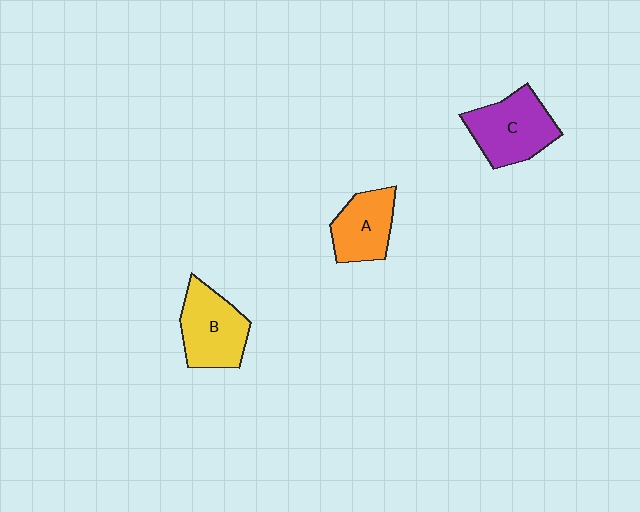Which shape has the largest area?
Shape C (purple).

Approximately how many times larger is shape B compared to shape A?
Approximately 1.2 times.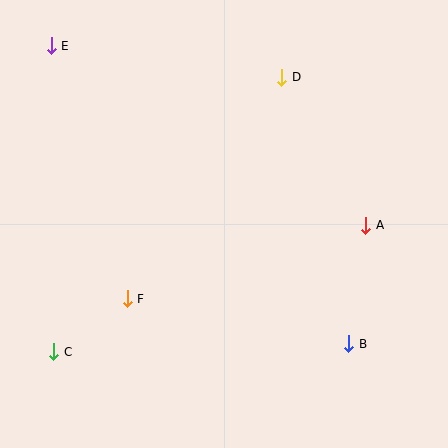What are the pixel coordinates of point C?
Point C is at (54, 352).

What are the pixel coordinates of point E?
Point E is at (51, 46).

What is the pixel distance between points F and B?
The distance between F and B is 226 pixels.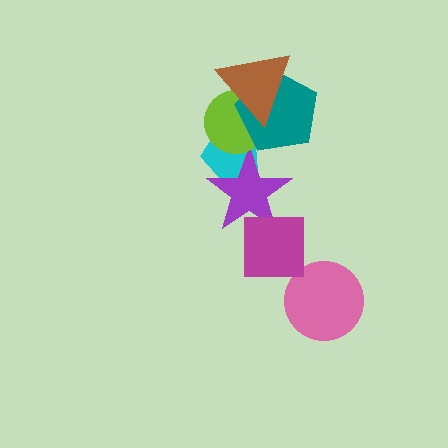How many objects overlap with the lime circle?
3 objects overlap with the lime circle.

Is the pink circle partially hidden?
No, no other shape covers it.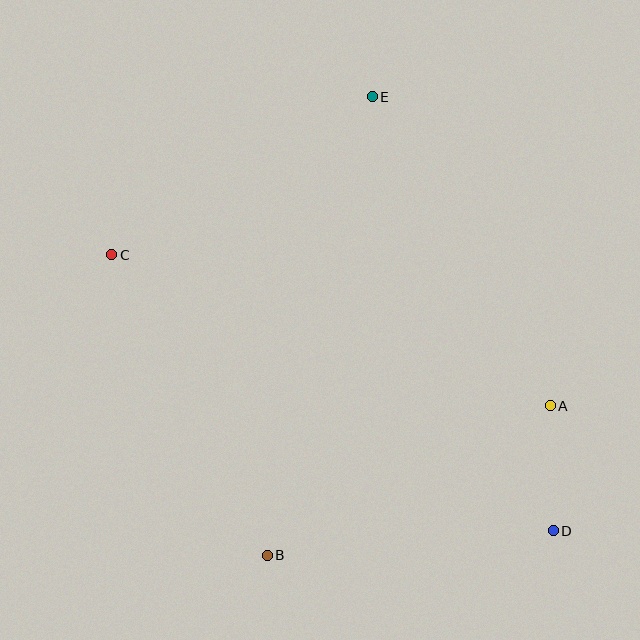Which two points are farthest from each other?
Points C and D are farthest from each other.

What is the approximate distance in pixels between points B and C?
The distance between B and C is approximately 339 pixels.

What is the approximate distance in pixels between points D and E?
The distance between D and E is approximately 470 pixels.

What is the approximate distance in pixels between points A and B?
The distance between A and B is approximately 320 pixels.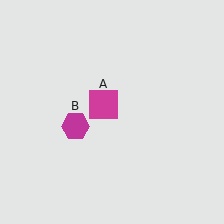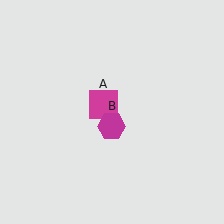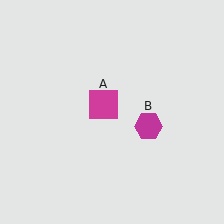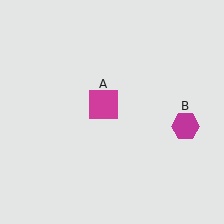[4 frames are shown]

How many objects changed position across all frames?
1 object changed position: magenta hexagon (object B).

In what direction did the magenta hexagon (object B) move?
The magenta hexagon (object B) moved right.